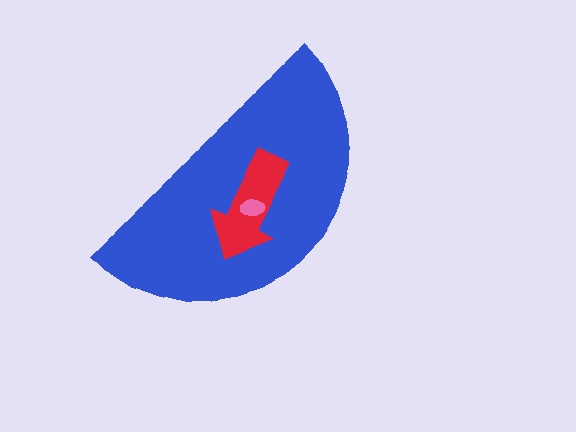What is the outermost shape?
The blue semicircle.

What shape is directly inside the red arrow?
The pink ellipse.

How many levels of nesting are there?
3.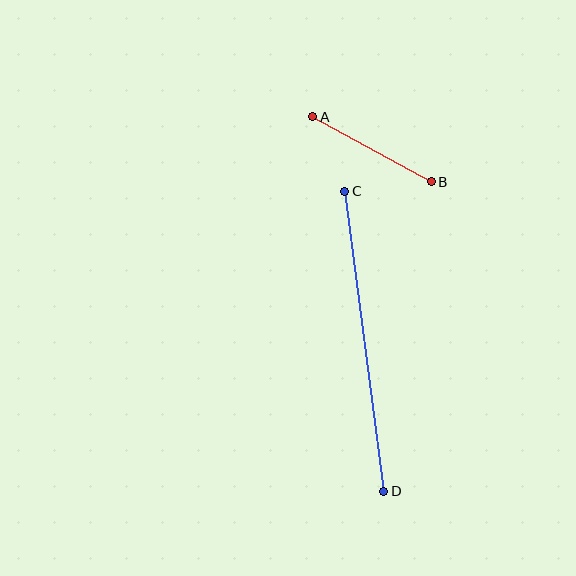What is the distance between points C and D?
The distance is approximately 303 pixels.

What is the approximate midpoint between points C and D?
The midpoint is at approximately (364, 341) pixels.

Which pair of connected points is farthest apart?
Points C and D are farthest apart.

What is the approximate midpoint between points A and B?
The midpoint is at approximately (372, 149) pixels.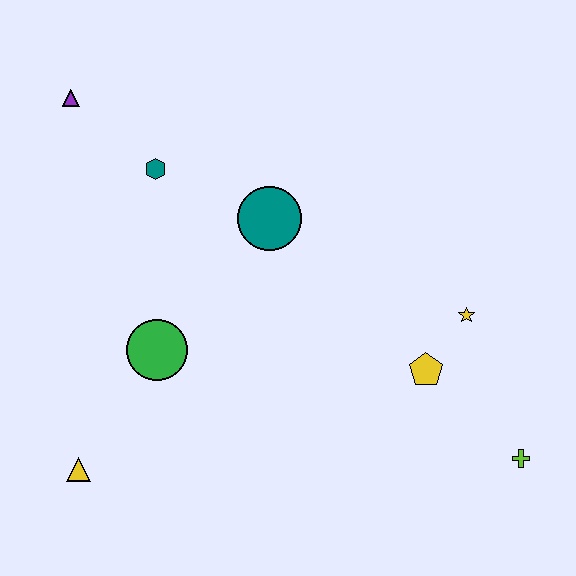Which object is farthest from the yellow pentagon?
The purple triangle is farthest from the yellow pentagon.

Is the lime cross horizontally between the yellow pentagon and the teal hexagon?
No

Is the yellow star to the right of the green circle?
Yes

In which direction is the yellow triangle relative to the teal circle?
The yellow triangle is below the teal circle.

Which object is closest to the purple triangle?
The teal hexagon is closest to the purple triangle.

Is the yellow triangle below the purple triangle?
Yes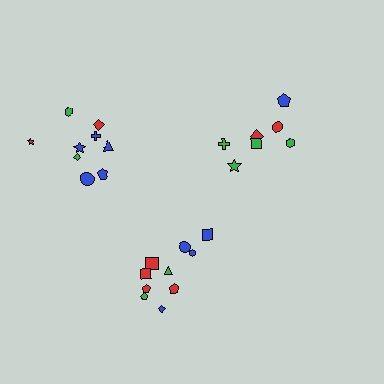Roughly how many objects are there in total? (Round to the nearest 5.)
Roughly 25 objects in total.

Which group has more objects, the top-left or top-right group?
The top-left group.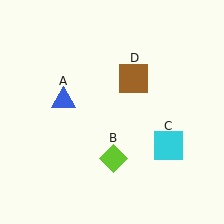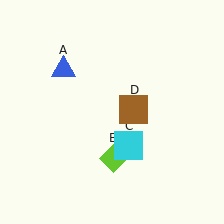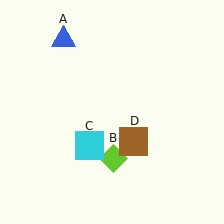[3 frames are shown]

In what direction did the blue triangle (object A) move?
The blue triangle (object A) moved up.